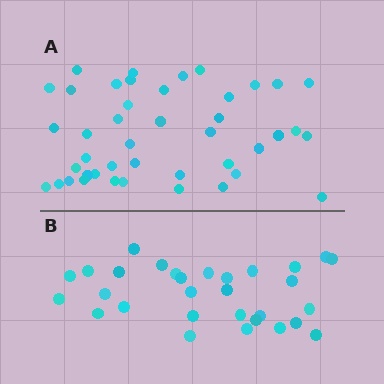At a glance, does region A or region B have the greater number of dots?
Region A (the top region) has more dots.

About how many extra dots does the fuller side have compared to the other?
Region A has approximately 15 more dots than region B.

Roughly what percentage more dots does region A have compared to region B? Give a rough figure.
About 45% more.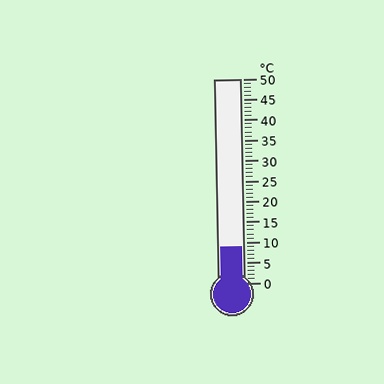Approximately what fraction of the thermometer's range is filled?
The thermometer is filled to approximately 20% of its range.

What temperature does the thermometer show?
The thermometer shows approximately 9°C.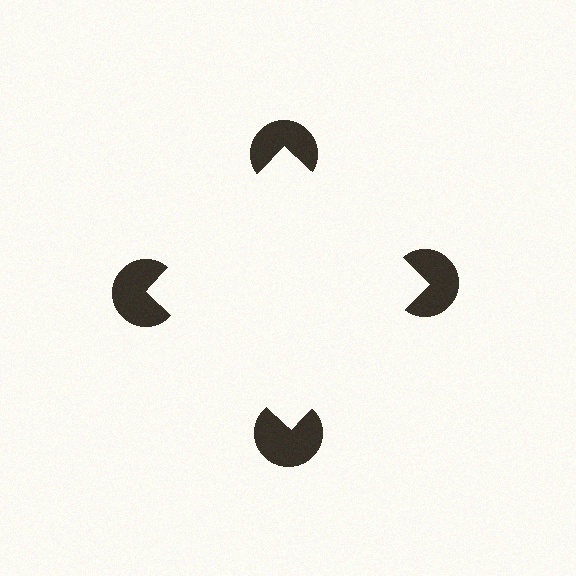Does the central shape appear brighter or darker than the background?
It typically appears slightly brighter than the background, even though no actual brightness change is drawn.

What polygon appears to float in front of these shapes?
An illusory square — its edges are inferred from the aligned wedge cuts in the pac-man discs, not physically drawn.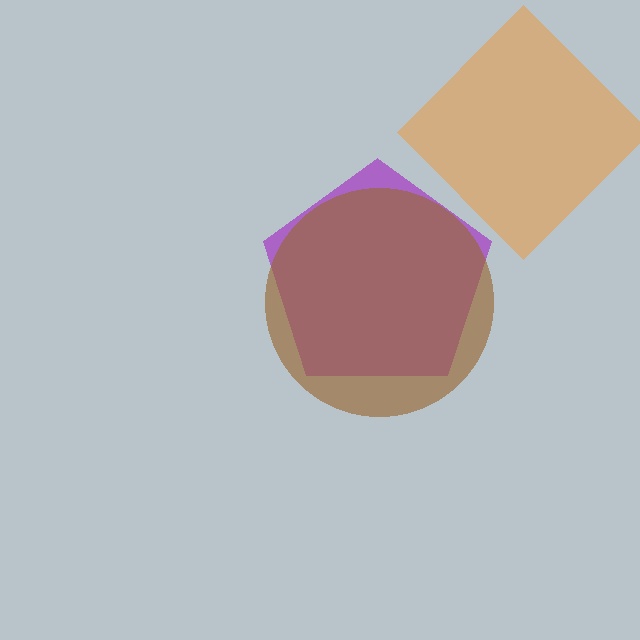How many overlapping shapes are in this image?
There are 3 overlapping shapes in the image.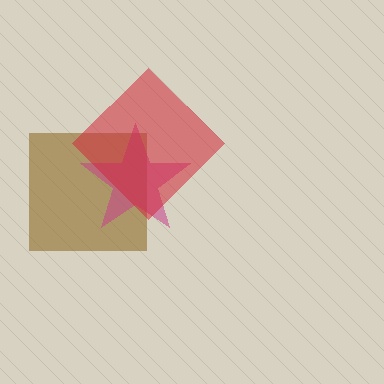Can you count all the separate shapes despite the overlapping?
Yes, there are 3 separate shapes.